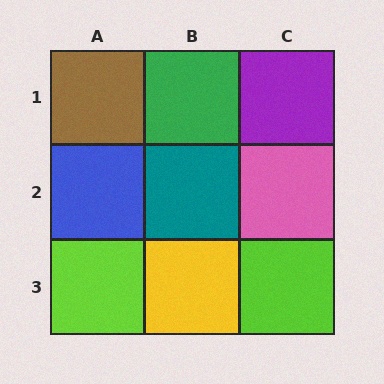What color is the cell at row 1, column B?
Green.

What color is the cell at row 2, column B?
Teal.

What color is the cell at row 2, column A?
Blue.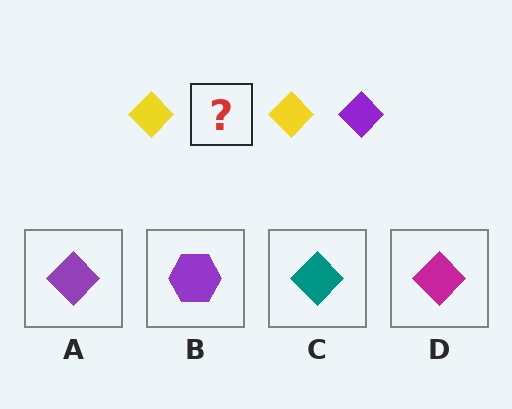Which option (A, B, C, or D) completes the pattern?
A.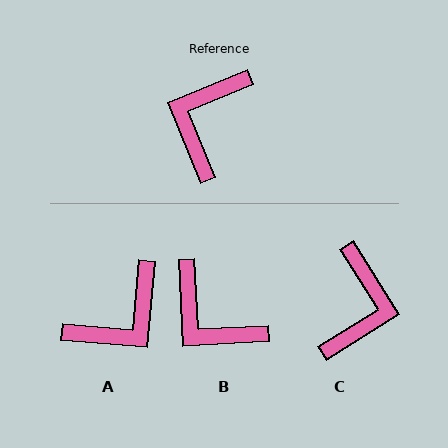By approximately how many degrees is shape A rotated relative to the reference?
Approximately 152 degrees counter-clockwise.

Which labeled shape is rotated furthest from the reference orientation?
C, about 170 degrees away.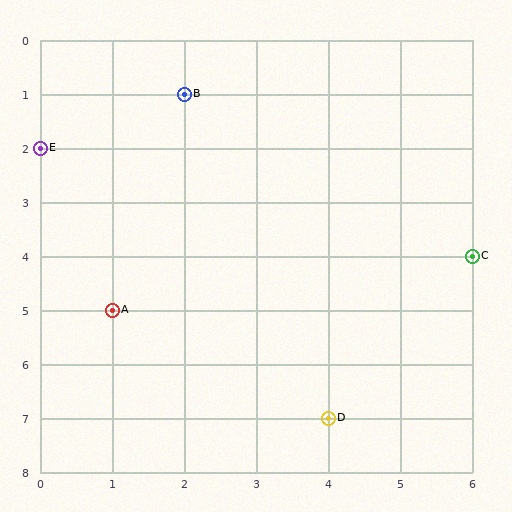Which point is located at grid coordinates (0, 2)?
Point E is at (0, 2).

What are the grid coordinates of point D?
Point D is at grid coordinates (4, 7).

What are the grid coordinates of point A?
Point A is at grid coordinates (1, 5).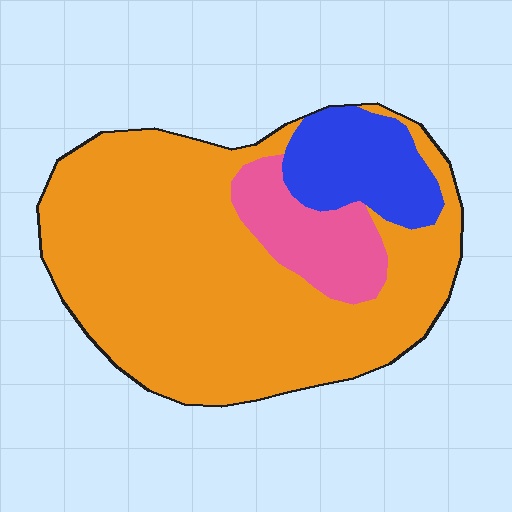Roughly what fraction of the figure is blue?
Blue takes up about one eighth (1/8) of the figure.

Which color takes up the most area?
Orange, at roughly 75%.